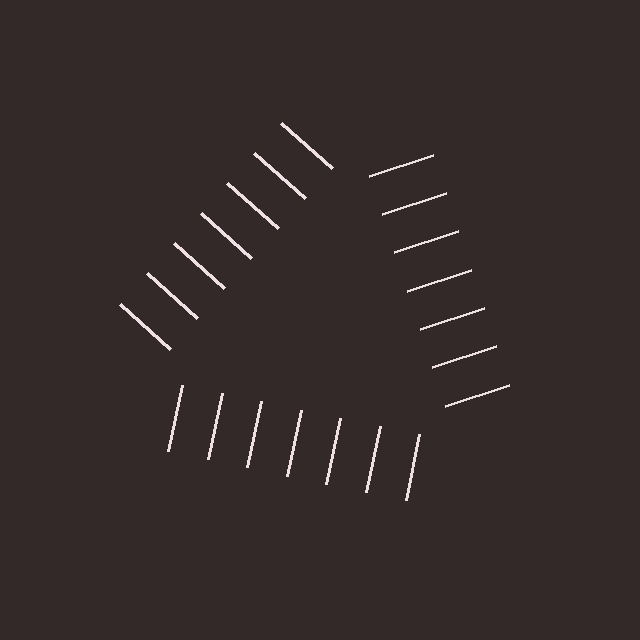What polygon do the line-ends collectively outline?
An illusory triangle — the line segments terminate on its edges but no continuous stroke is drawn.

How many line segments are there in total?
21 — 7 along each of the 3 edges.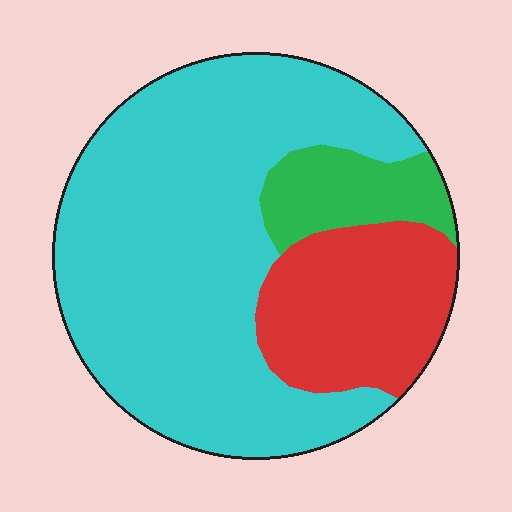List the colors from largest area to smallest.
From largest to smallest: cyan, red, green.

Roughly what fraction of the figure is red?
Red covers 22% of the figure.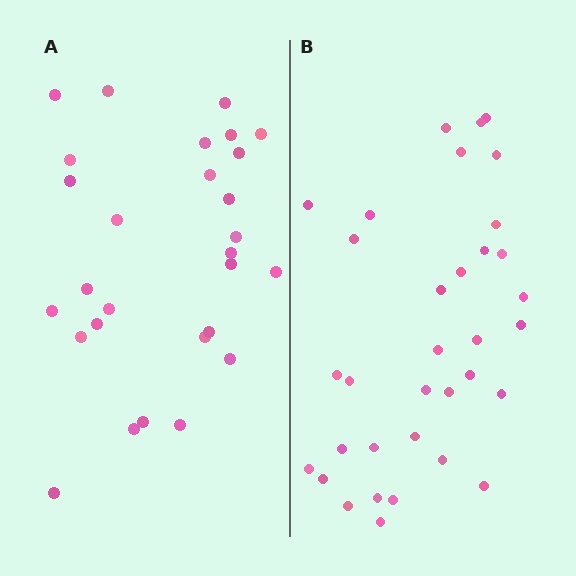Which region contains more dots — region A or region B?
Region B (the right region) has more dots.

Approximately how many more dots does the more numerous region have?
Region B has about 6 more dots than region A.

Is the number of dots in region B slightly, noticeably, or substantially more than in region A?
Region B has only slightly more — the two regions are fairly close. The ratio is roughly 1.2 to 1.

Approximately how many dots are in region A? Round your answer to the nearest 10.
About 30 dots. (The exact count is 28, which rounds to 30.)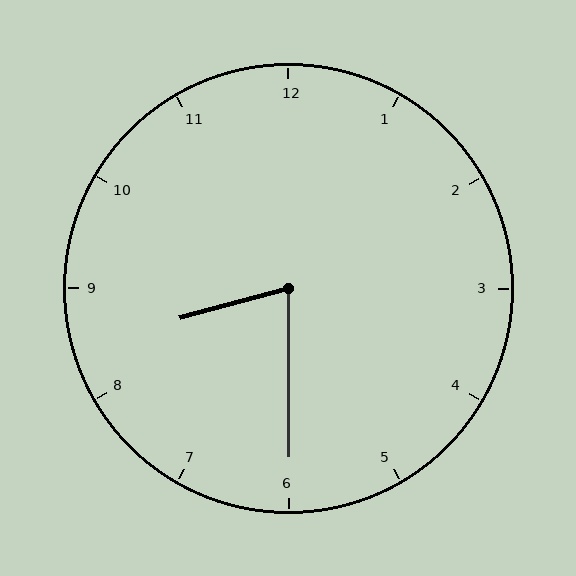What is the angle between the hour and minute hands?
Approximately 75 degrees.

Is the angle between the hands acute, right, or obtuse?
It is acute.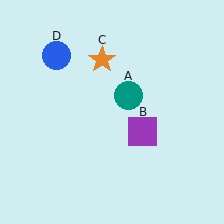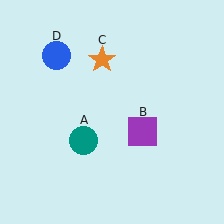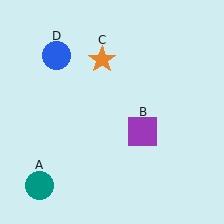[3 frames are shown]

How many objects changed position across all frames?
1 object changed position: teal circle (object A).